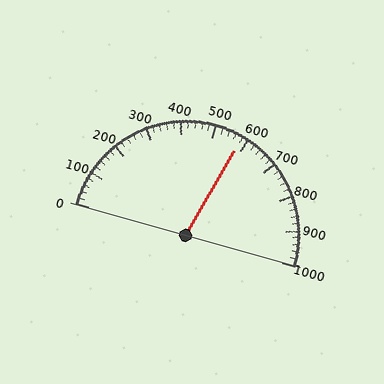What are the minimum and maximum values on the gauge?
The gauge ranges from 0 to 1000.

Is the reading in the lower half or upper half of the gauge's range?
The reading is in the upper half of the range (0 to 1000).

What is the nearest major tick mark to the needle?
The nearest major tick mark is 600.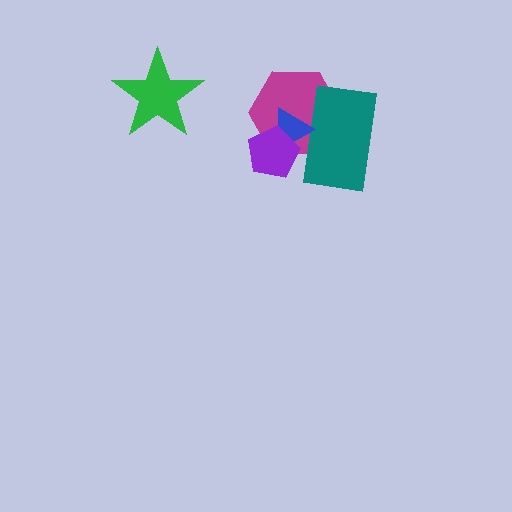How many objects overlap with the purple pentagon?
3 objects overlap with the purple pentagon.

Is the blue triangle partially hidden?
Yes, it is partially covered by another shape.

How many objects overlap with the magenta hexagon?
3 objects overlap with the magenta hexagon.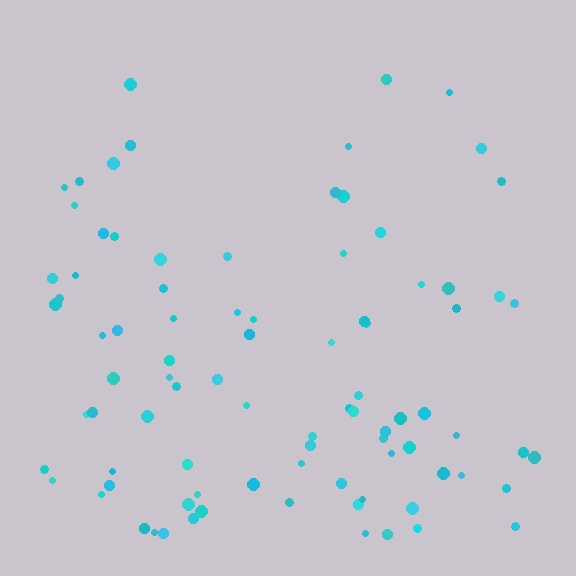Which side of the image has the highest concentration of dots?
The bottom.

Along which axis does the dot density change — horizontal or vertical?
Vertical.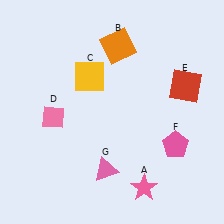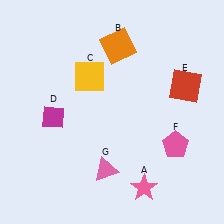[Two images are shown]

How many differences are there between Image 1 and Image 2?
There is 1 difference between the two images.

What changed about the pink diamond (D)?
In Image 1, D is pink. In Image 2, it changed to magenta.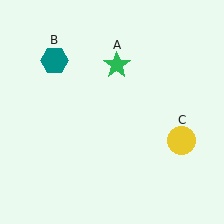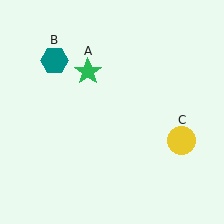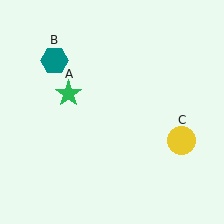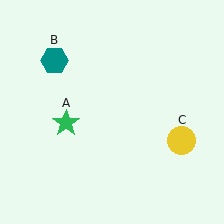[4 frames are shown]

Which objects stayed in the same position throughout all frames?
Teal hexagon (object B) and yellow circle (object C) remained stationary.